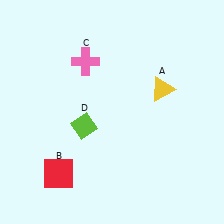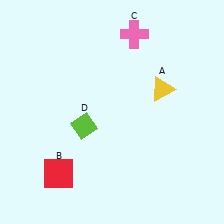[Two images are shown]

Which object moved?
The pink cross (C) moved right.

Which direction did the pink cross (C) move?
The pink cross (C) moved right.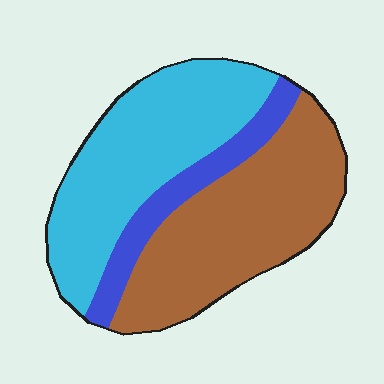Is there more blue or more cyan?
Cyan.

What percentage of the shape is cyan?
Cyan covers 42% of the shape.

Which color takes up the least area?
Blue, at roughly 15%.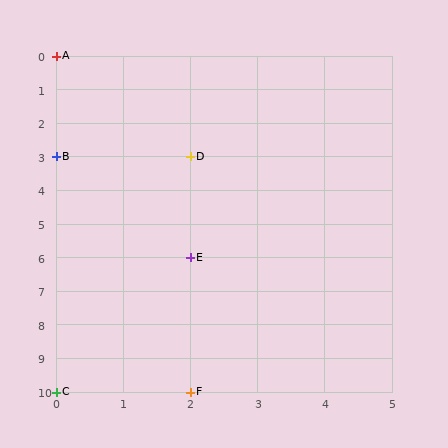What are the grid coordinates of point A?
Point A is at grid coordinates (0, 0).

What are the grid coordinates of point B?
Point B is at grid coordinates (0, 3).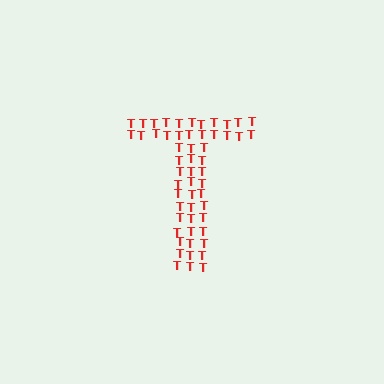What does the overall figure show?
The overall figure shows the letter T.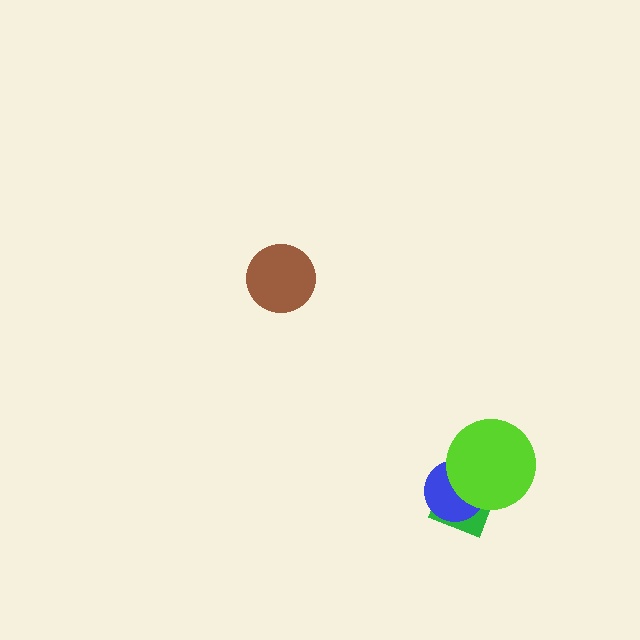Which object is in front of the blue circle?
The lime circle is in front of the blue circle.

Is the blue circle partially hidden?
Yes, it is partially covered by another shape.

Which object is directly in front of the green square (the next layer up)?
The blue circle is directly in front of the green square.